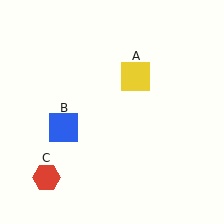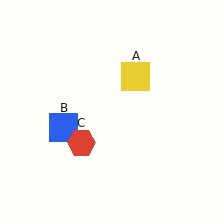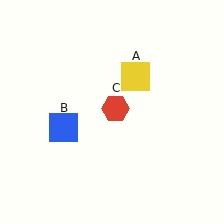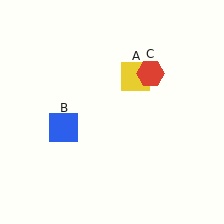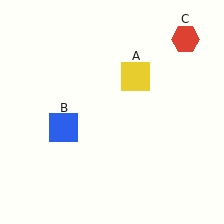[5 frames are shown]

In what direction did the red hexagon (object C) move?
The red hexagon (object C) moved up and to the right.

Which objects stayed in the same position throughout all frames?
Yellow square (object A) and blue square (object B) remained stationary.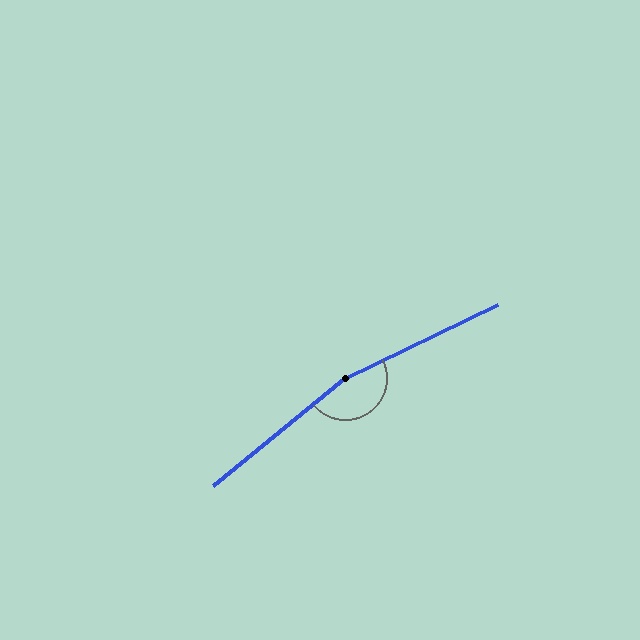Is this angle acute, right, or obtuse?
It is obtuse.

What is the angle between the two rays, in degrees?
Approximately 167 degrees.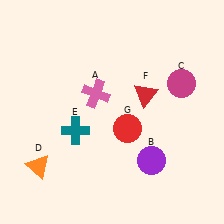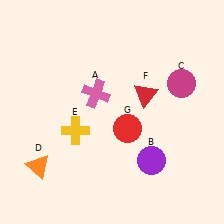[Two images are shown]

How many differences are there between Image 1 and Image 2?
There is 1 difference between the two images.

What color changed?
The cross (E) changed from teal in Image 1 to yellow in Image 2.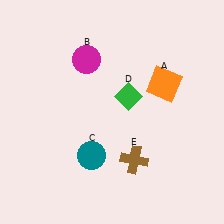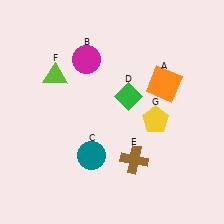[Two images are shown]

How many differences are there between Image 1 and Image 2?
There are 2 differences between the two images.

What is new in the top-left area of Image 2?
A lime triangle (F) was added in the top-left area of Image 2.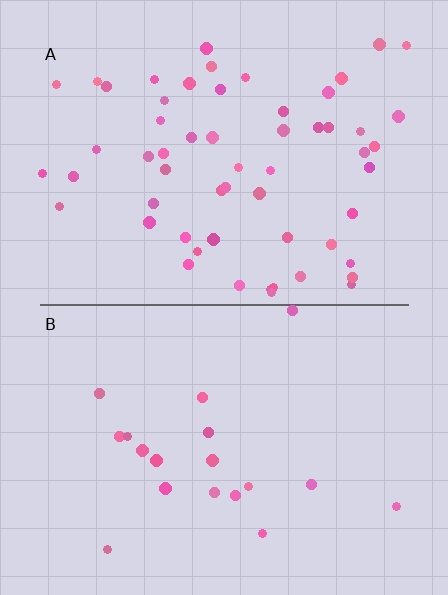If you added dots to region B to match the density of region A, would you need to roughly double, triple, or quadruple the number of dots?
Approximately triple.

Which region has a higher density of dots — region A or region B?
A (the top).